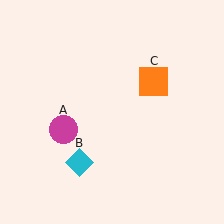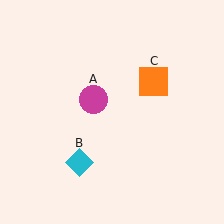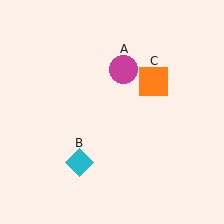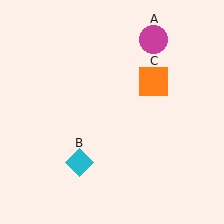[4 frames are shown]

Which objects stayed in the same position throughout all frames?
Cyan diamond (object B) and orange square (object C) remained stationary.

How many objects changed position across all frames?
1 object changed position: magenta circle (object A).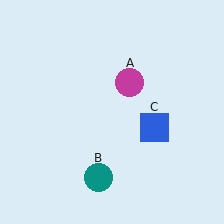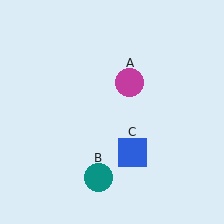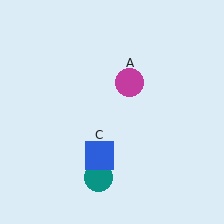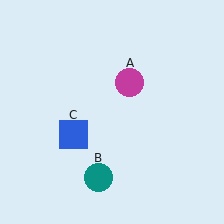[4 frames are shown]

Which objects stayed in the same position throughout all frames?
Magenta circle (object A) and teal circle (object B) remained stationary.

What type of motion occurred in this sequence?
The blue square (object C) rotated clockwise around the center of the scene.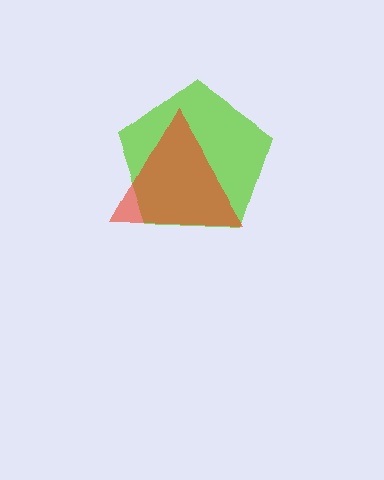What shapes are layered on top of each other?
The layered shapes are: a lime pentagon, a red triangle.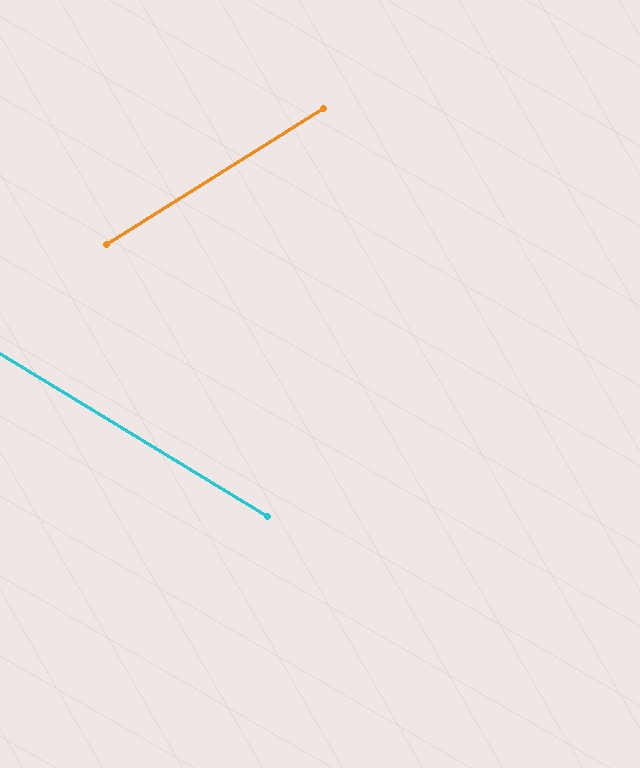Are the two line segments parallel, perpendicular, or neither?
Neither parallel nor perpendicular — they differ by about 63°.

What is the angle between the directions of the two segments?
Approximately 63 degrees.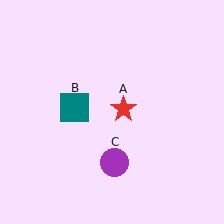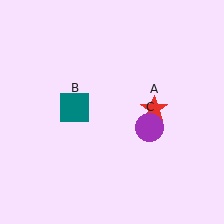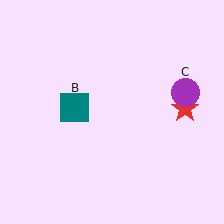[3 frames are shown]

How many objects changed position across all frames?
2 objects changed position: red star (object A), purple circle (object C).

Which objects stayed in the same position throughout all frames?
Teal square (object B) remained stationary.